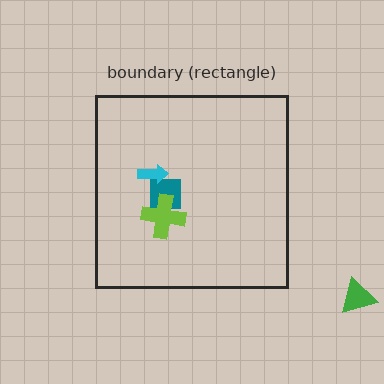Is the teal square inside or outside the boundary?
Inside.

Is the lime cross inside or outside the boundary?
Inside.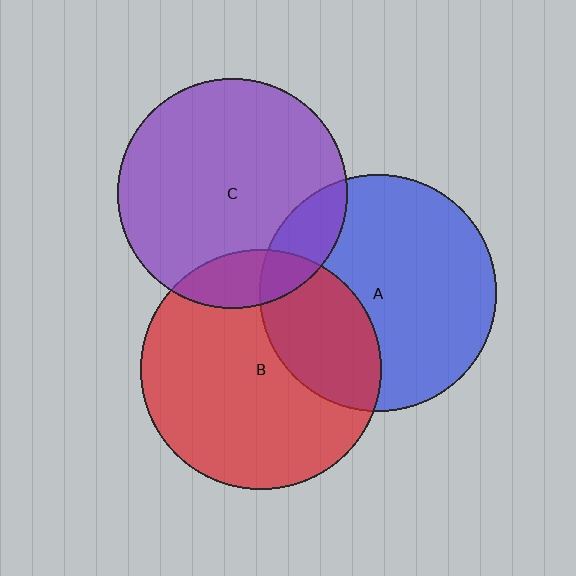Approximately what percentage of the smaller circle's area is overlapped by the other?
Approximately 15%.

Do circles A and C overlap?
Yes.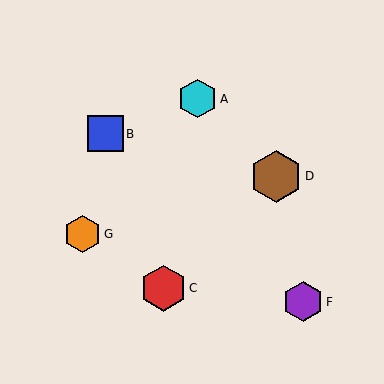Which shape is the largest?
The brown hexagon (labeled D) is the largest.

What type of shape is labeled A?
Shape A is a cyan hexagon.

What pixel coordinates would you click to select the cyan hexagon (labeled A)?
Click at (198, 99) to select the cyan hexagon A.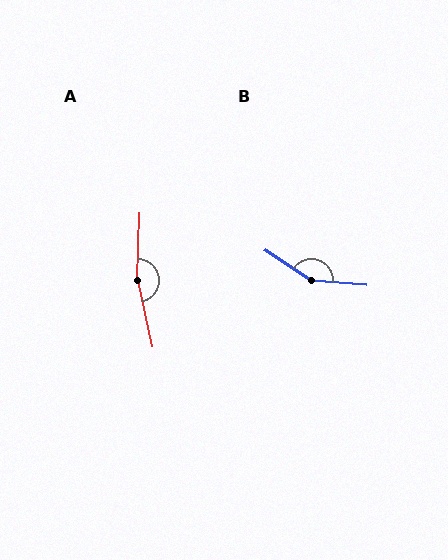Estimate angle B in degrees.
Approximately 152 degrees.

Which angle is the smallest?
B, at approximately 152 degrees.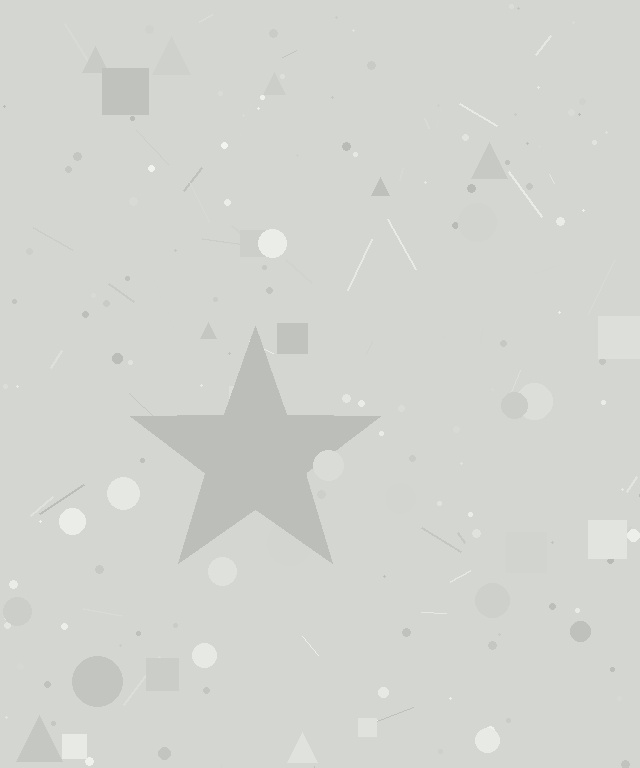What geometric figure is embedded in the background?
A star is embedded in the background.